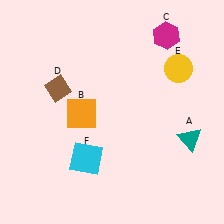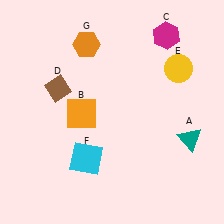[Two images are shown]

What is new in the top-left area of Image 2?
An orange hexagon (G) was added in the top-left area of Image 2.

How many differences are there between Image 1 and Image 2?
There is 1 difference between the two images.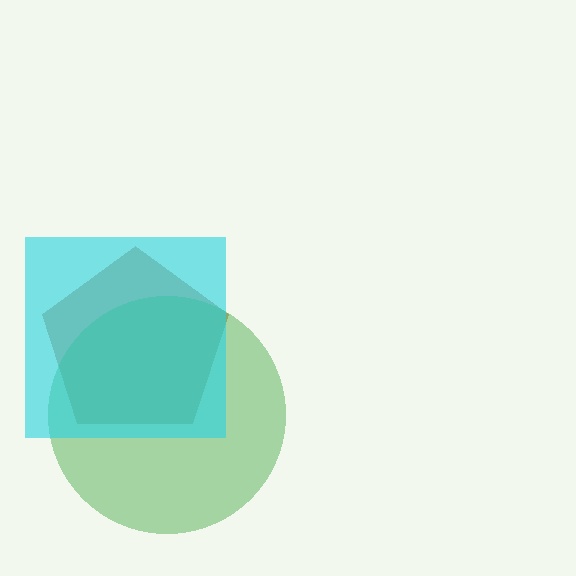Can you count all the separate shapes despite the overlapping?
Yes, there are 3 separate shapes.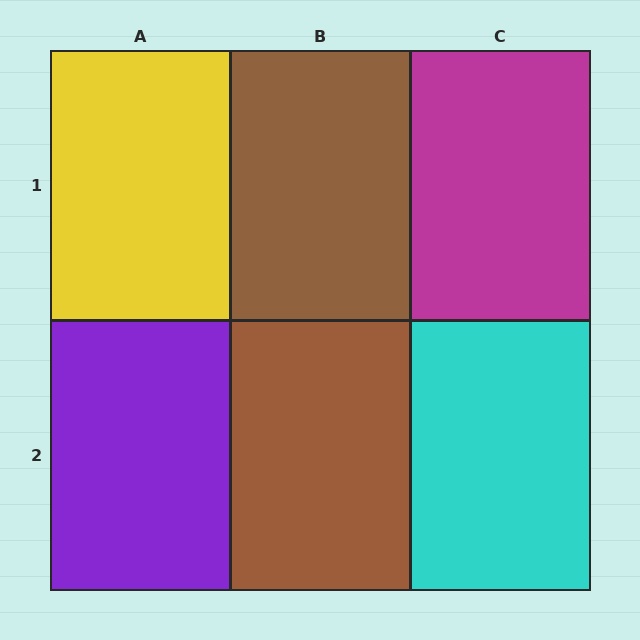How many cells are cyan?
1 cell is cyan.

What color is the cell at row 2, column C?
Cyan.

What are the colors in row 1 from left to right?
Yellow, brown, magenta.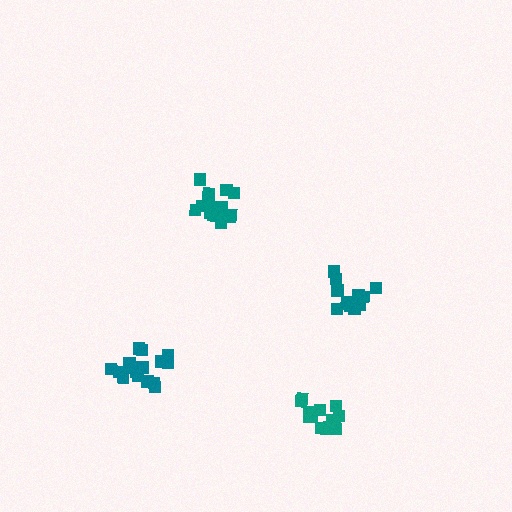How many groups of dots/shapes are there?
There are 4 groups.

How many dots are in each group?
Group 1: 13 dots, Group 2: 18 dots, Group 3: 15 dots, Group 4: 16 dots (62 total).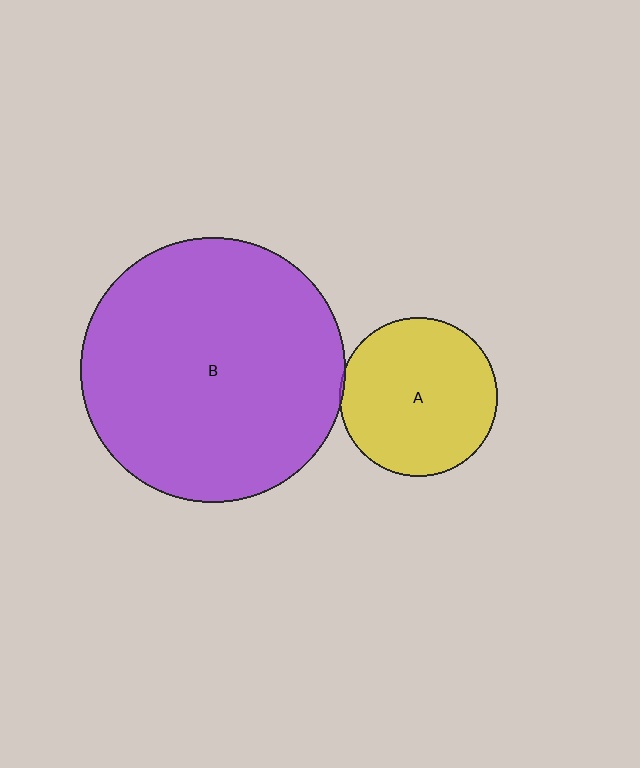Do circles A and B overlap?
Yes.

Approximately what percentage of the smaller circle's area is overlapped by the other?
Approximately 5%.